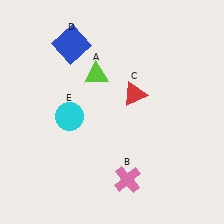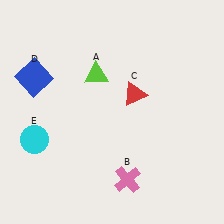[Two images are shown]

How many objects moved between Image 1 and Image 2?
2 objects moved between the two images.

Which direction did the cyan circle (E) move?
The cyan circle (E) moved left.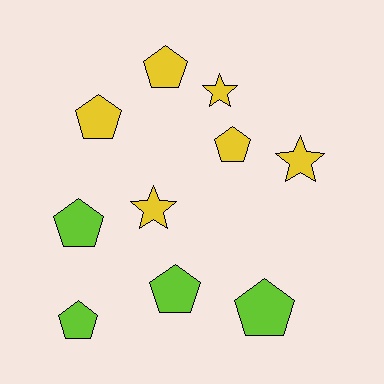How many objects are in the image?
There are 10 objects.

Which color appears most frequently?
Yellow, with 6 objects.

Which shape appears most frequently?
Pentagon, with 7 objects.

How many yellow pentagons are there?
There are 3 yellow pentagons.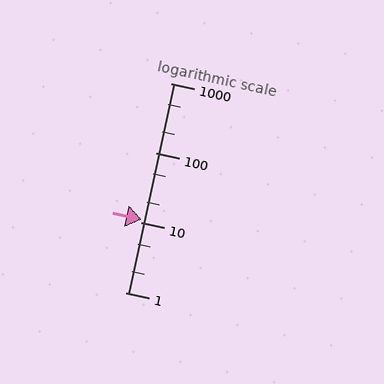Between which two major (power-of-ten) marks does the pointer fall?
The pointer is between 10 and 100.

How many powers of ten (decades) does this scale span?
The scale spans 3 decades, from 1 to 1000.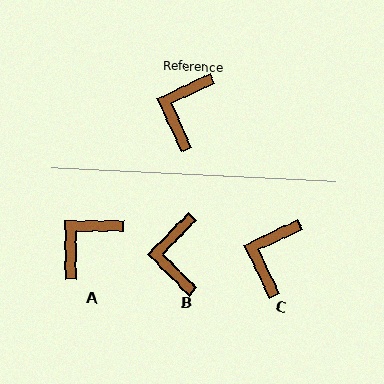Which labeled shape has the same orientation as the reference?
C.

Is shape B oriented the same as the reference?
No, it is off by about 20 degrees.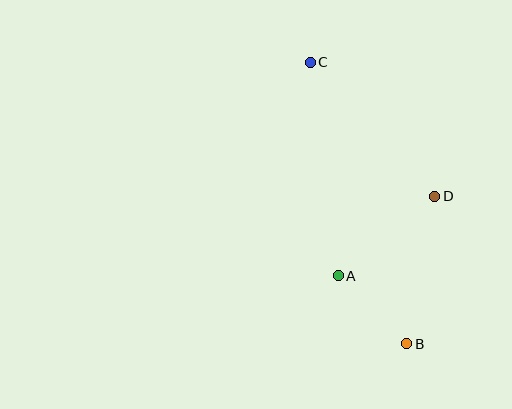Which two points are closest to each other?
Points A and B are closest to each other.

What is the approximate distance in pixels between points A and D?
The distance between A and D is approximately 125 pixels.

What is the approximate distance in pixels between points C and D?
The distance between C and D is approximately 183 pixels.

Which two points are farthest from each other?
Points B and C are farthest from each other.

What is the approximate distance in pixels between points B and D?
The distance between B and D is approximately 150 pixels.